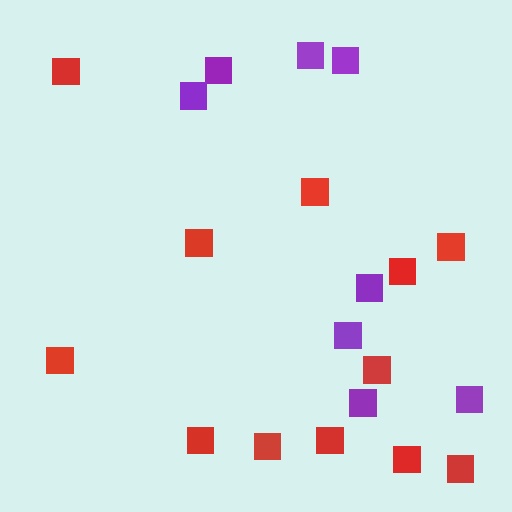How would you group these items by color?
There are 2 groups: one group of red squares (12) and one group of purple squares (8).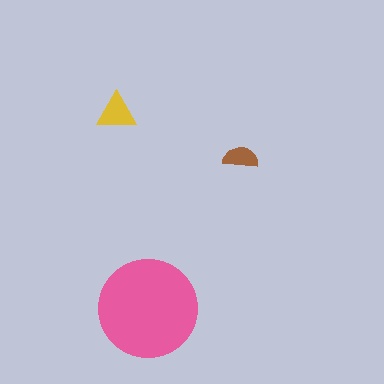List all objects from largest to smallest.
The pink circle, the yellow triangle, the brown semicircle.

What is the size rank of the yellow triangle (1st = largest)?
2nd.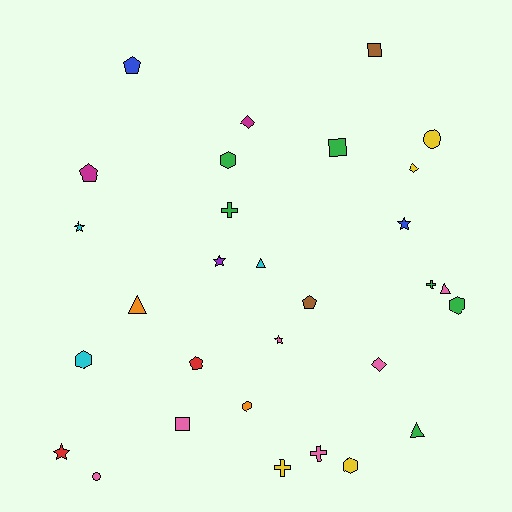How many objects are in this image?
There are 30 objects.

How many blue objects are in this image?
There are 2 blue objects.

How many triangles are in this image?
There are 4 triangles.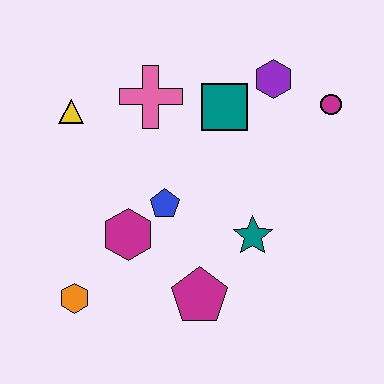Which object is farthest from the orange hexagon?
The magenta circle is farthest from the orange hexagon.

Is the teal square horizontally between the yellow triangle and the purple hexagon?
Yes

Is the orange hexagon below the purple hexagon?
Yes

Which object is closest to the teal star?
The magenta pentagon is closest to the teal star.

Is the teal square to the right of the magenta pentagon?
Yes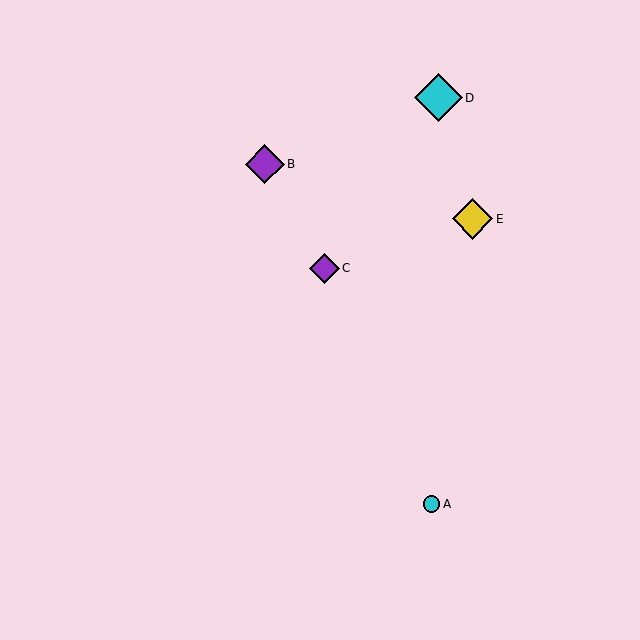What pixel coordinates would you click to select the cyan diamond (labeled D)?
Click at (438, 98) to select the cyan diamond D.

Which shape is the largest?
The cyan diamond (labeled D) is the largest.